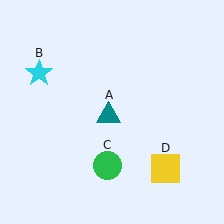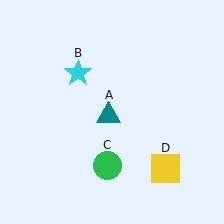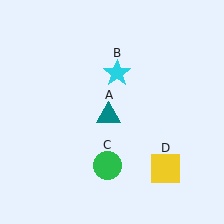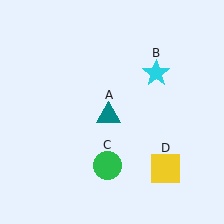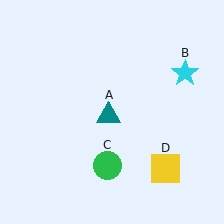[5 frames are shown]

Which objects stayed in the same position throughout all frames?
Teal triangle (object A) and green circle (object C) and yellow square (object D) remained stationary.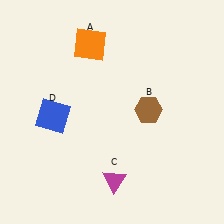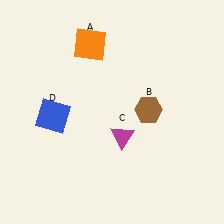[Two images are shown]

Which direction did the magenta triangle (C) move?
The magenta triangle (C) moved up.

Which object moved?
The magenta triangle (C) moved up.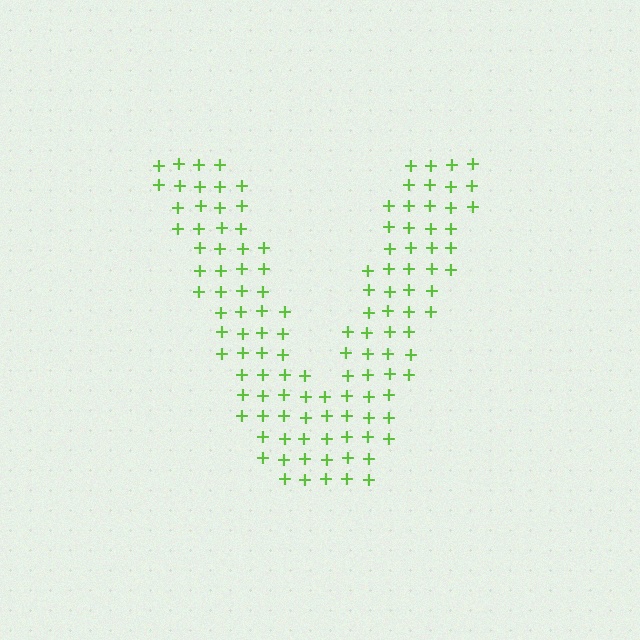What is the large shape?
The large shape is the letter V.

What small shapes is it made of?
It is made of small plus signs.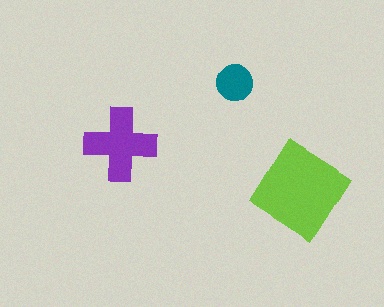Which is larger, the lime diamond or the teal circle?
The lime diamond.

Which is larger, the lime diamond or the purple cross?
The lime diamond.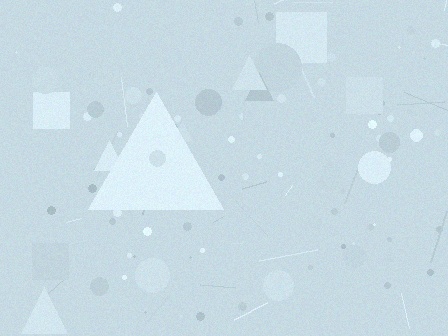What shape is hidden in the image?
A triangle is hidden in the image.